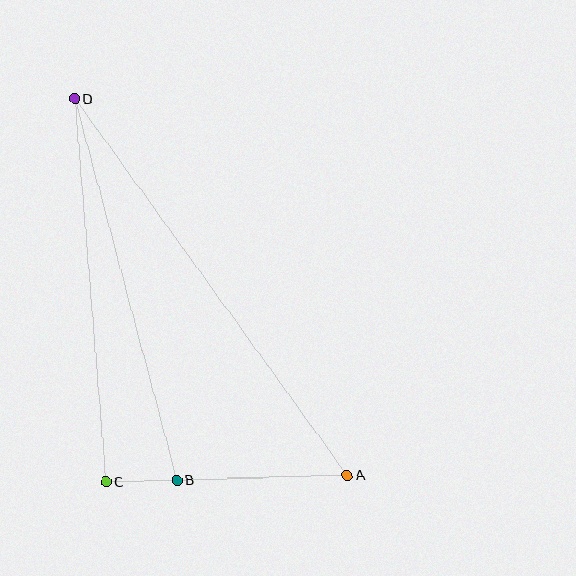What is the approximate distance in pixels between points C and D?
The distance between C and D is approximately 385 pixels.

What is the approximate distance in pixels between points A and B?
The distance between A and B is approximately 170 pixels.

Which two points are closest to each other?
Points B and C are closest to each other.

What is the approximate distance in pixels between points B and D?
The distance between B and D is approximately 395 pixels.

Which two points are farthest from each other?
Points A and D are farthest from each other.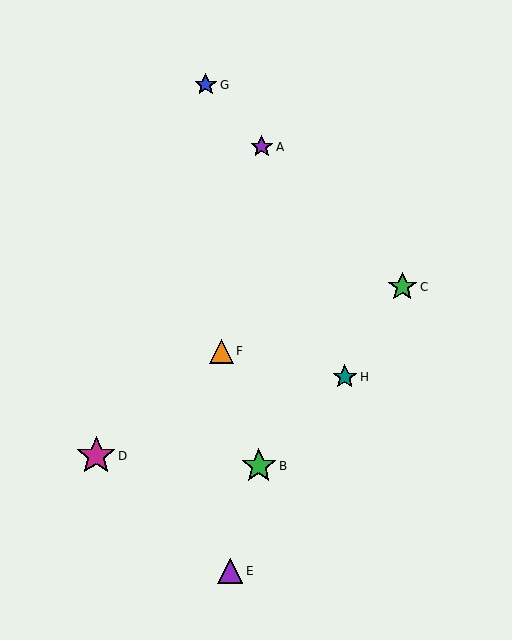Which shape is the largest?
The magenta star (labeled D) is the largest.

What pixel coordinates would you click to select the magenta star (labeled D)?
Click at (96, 456) to select the magenta star D.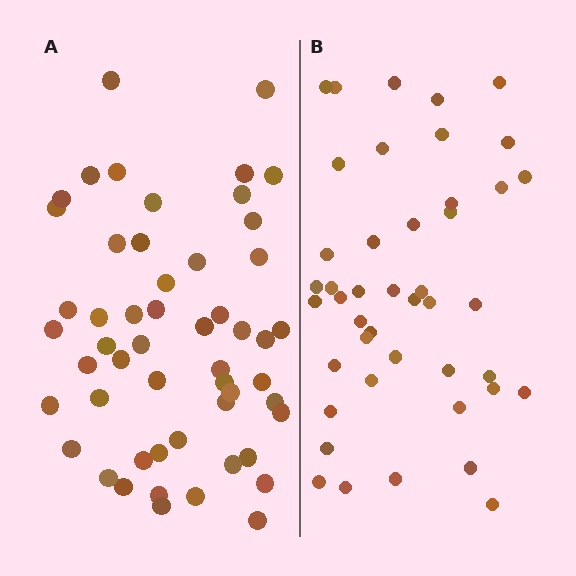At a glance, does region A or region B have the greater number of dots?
Region A (the left region) has more dots.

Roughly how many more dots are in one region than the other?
Region A has roughly 8 or so more dots than region B.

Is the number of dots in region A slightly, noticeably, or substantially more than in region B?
Region A has only slightly more — the two regions are fairly close. The ratio is roughly 1.2 to 1.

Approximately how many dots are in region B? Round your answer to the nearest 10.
About 40 dots. (The exact count is 44, which rounds to 40.)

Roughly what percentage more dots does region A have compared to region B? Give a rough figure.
About 20% more.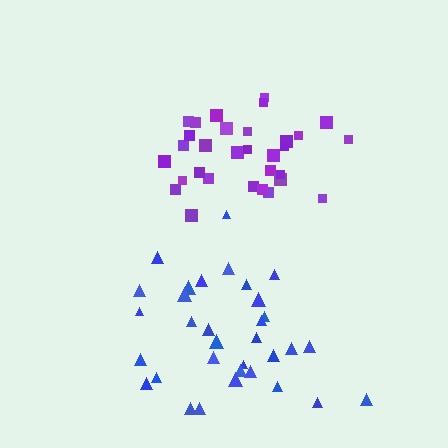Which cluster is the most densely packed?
Purple.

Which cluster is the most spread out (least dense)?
Blue.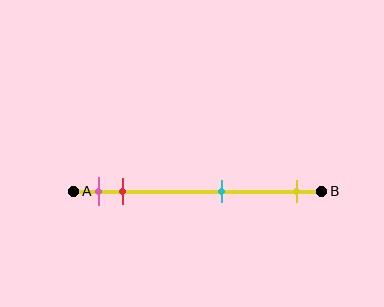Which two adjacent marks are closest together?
The pink and red marks are the closest adjacent pair.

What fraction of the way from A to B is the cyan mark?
The cyan mark is approximately 60% (0.6) of the way from A to B.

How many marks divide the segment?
There are 4 marks dividing the segment.